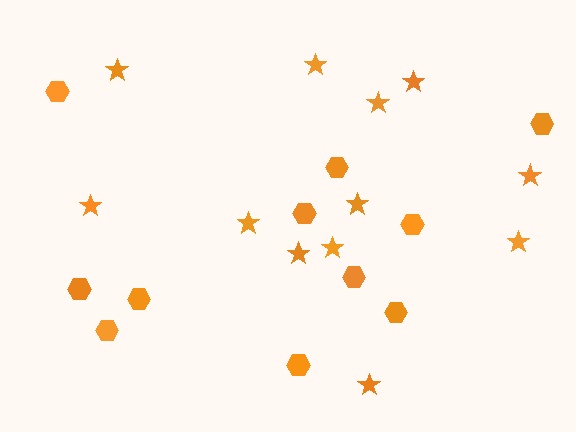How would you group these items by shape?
There are 2 groups: one group of hexagons (11) and one group of stars (12).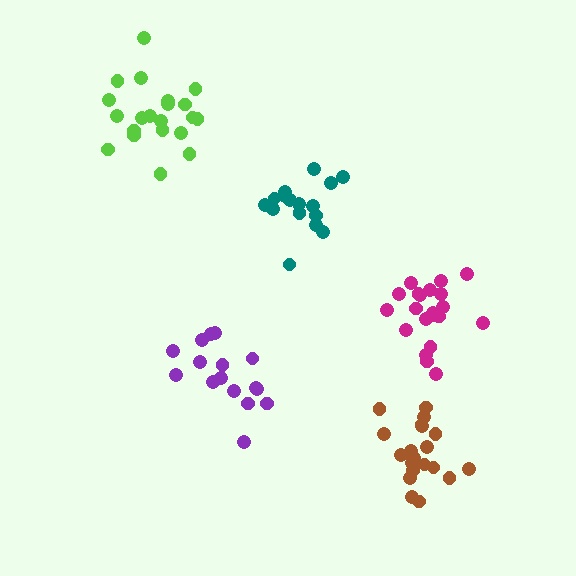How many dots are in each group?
Group 1: 16 dots, Group 2: 17 dots, Group 3: 21 dots, Group 4: 20 dots, Group 5: 21 dots (95 total).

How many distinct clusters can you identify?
There are 5 distinct clusters.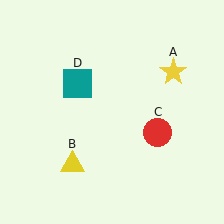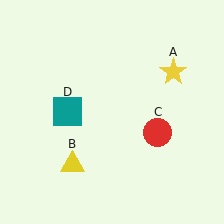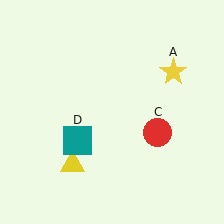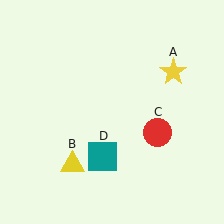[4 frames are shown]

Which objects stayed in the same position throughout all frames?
Yellow star (object A) and yellow triangle (object B) and red circle (object C) remained stationary.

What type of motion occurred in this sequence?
The teal square (object D) rotated counterclockwise around the center of the scene.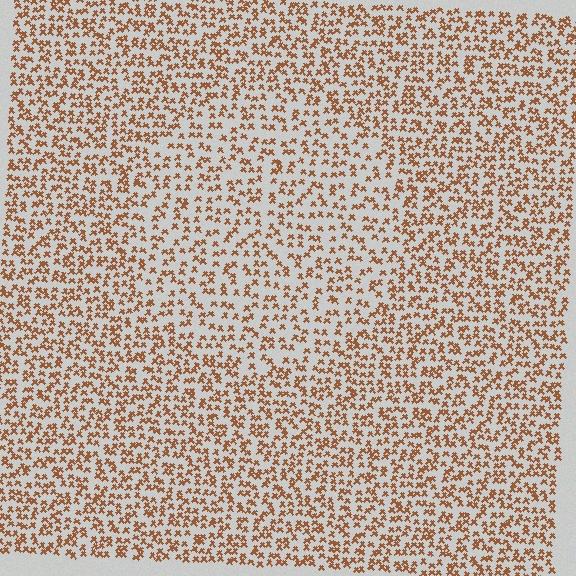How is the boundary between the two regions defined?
The boundary is defined by a change in element density (approximately 1.5x ratio). All elements are the same color, size, and shape.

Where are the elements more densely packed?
The elements are more densely packed outside the circle boundary.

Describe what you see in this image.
The image contains small brown elements arranged at two different densities. A circle-shaped region is visible where the elements are less densely packed than the surrounding area.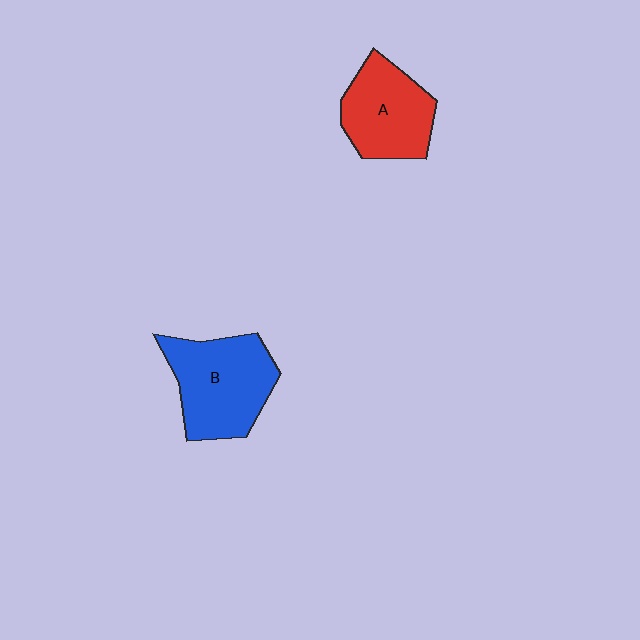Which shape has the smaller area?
Shape A (red).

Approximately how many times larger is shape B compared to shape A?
Approximately 1.2 times.